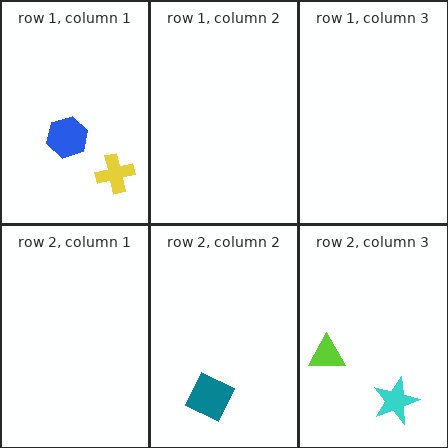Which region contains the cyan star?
The row 2, column 3 region.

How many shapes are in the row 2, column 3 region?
2.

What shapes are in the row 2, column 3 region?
The lime triangle, the cyan star.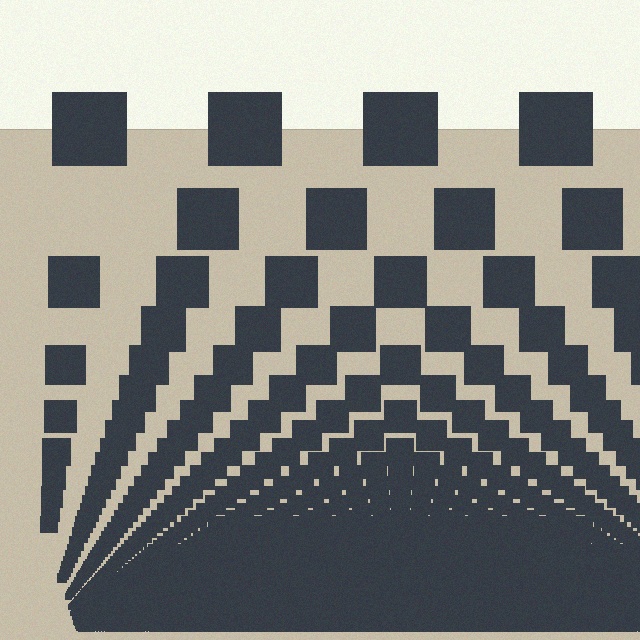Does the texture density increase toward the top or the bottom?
Density increases toward the bottom.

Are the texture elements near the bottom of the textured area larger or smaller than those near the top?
Smaller. The gradient is inverted — elements near the bottom are smaller and denser.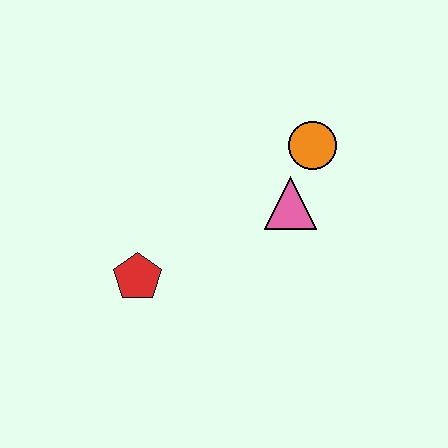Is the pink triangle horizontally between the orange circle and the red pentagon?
Yes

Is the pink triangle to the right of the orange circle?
No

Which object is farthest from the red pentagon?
The orange circle is farthest from the red pentagon.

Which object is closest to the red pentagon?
The pink triangle is closest to the red pentagon.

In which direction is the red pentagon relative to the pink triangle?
The red pentagon is to the left of the pink triangle.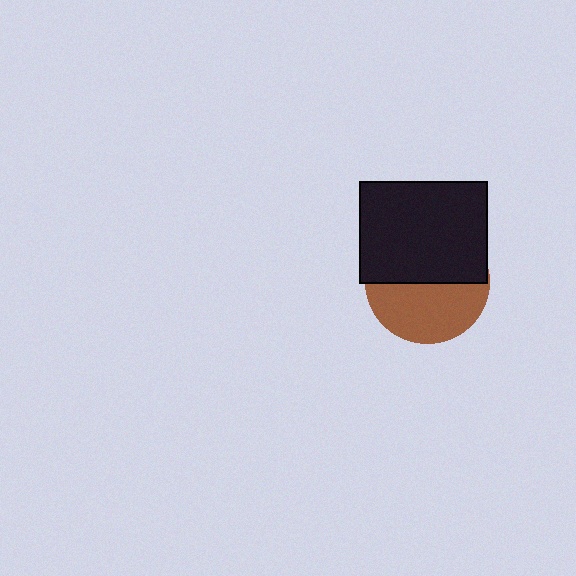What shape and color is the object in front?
The object in front is a black rectangle.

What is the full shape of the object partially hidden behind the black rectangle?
The partially hidden object is a brown circle.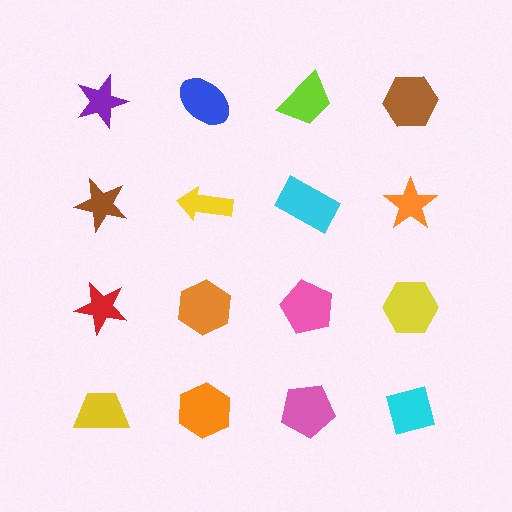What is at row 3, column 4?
A yellow hexagon.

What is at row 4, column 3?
A pink pentagon.